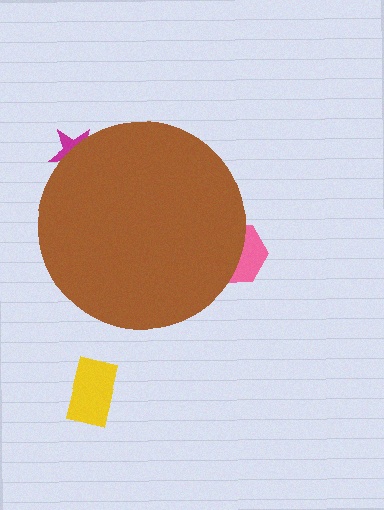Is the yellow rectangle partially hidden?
No, the yellow rectangle is fully visible.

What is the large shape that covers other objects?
A brown circle.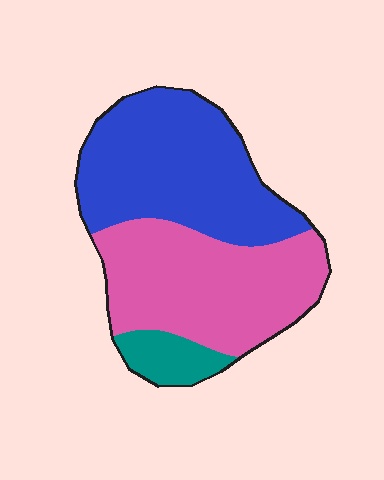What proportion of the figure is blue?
Blue takes up about one half (1/2) of the figure.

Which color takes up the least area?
Teal, at roughly 10%.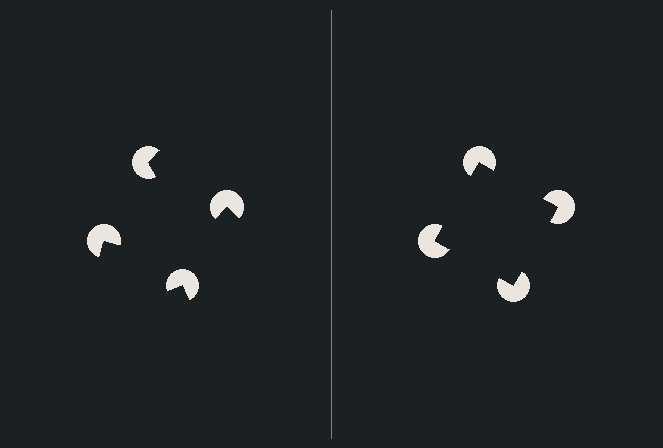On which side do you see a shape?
An illusory square appears on the right side. On the left side the wedge cuts are rotated, so no coherent shape forms.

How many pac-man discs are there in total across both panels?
8 — 4 on each side.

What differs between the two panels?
The pac-man discs are positioned identically on both sides; only the wedge orientations differ. On the right they align to a square; on the left they are misaligned.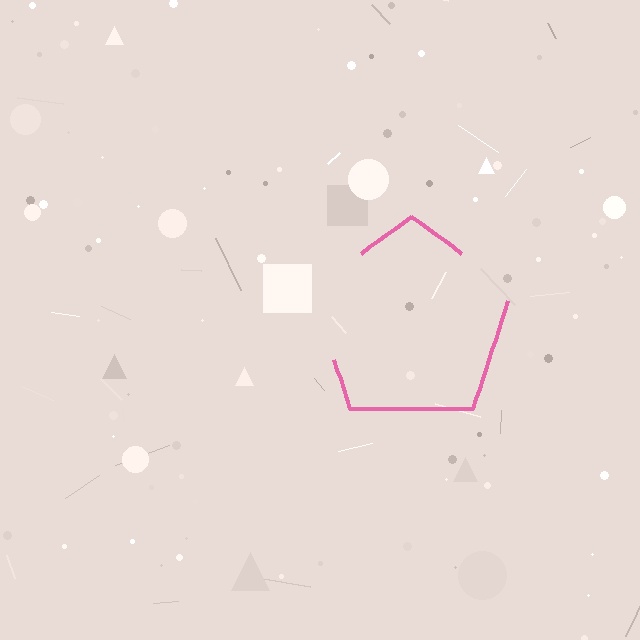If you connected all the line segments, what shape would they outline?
They would outline a pentagon.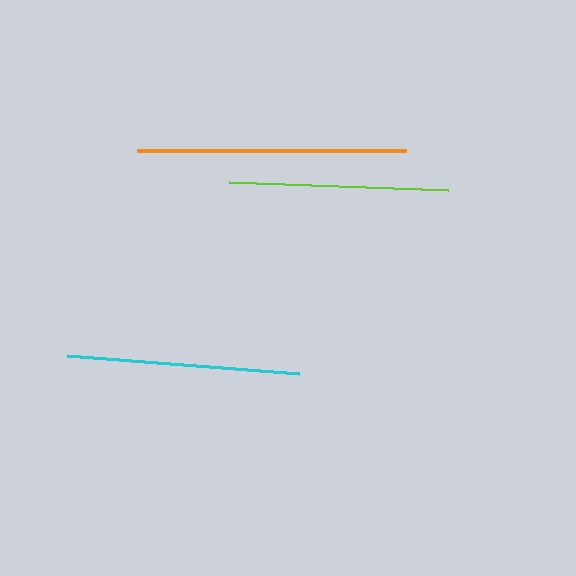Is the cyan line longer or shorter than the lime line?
The cyan line is longer than the lime line.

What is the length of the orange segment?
The orange segment is approximately 269 pixels long.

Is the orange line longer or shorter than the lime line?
The orange line is longer than the lime line.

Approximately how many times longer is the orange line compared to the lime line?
The orange line is approximately 1.2 times the length of the lime line.